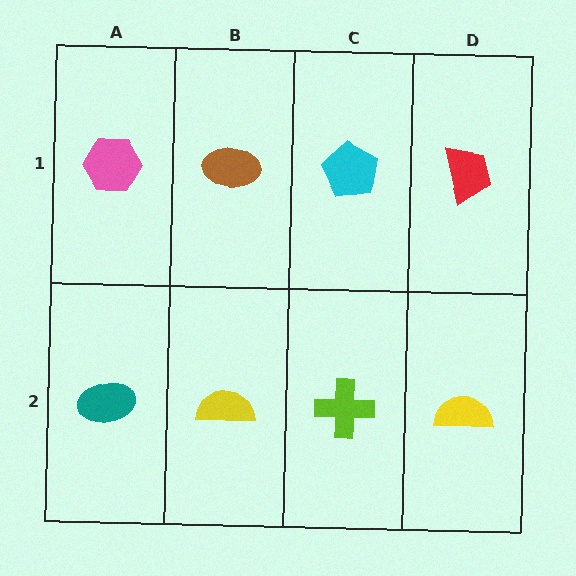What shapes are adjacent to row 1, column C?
A lime cross (row 2, column C), a brown ellipse (row 1, column B), a red trapezoid (row 1, column D).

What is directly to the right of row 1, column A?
A brown ellipse.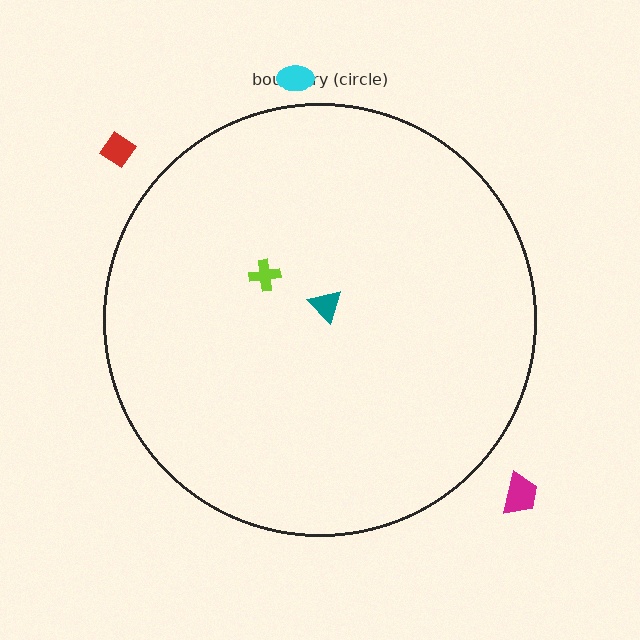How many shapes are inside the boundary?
2 inside, 3 outside.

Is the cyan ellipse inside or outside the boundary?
Outside.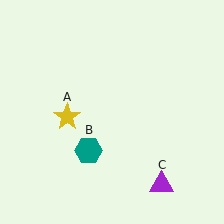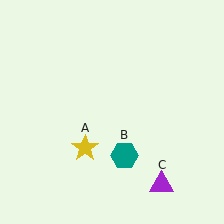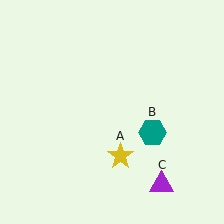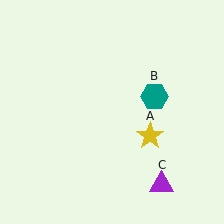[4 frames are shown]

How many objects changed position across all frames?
2 objects changed position: yellow star (object A), teal hexagon (object B).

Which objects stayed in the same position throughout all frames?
Purple triangle (object C) remained stationary.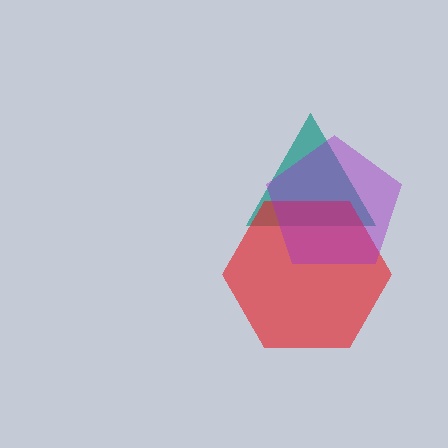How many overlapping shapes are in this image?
There are 3 overlapping shapes in the image.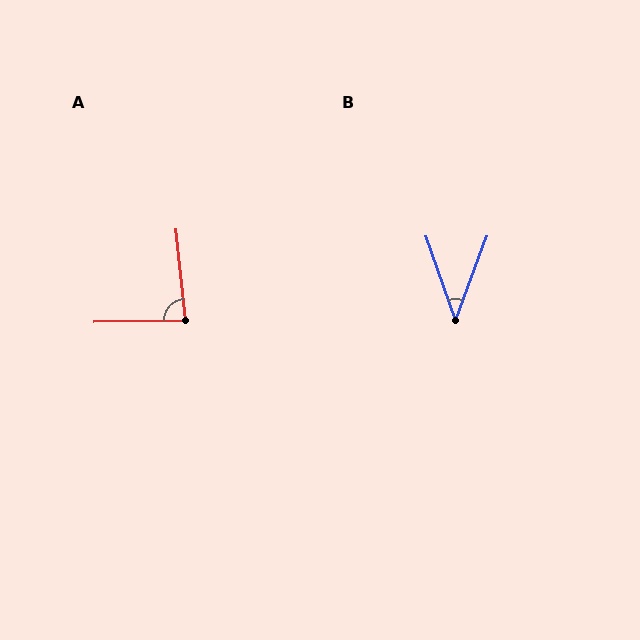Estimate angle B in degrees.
Approximately 39 degrees.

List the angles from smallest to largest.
B (39°), A (85°).